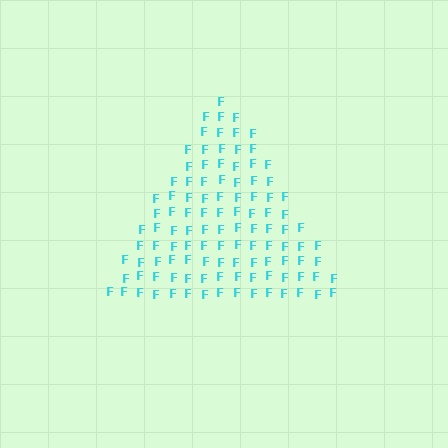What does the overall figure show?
The overall figure shows a triangle.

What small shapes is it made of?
It is made of small letter F's.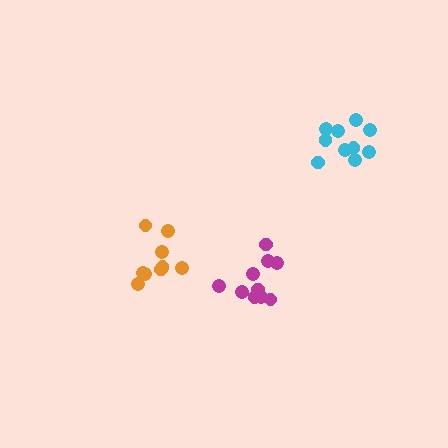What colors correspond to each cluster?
The clusters are colored: cyan, magenta, orange.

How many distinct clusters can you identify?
There are 3 distinct clusters.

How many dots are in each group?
Group 1: 10 dots, Group 2: 10 dots, Group 3: 9 dots (29 total).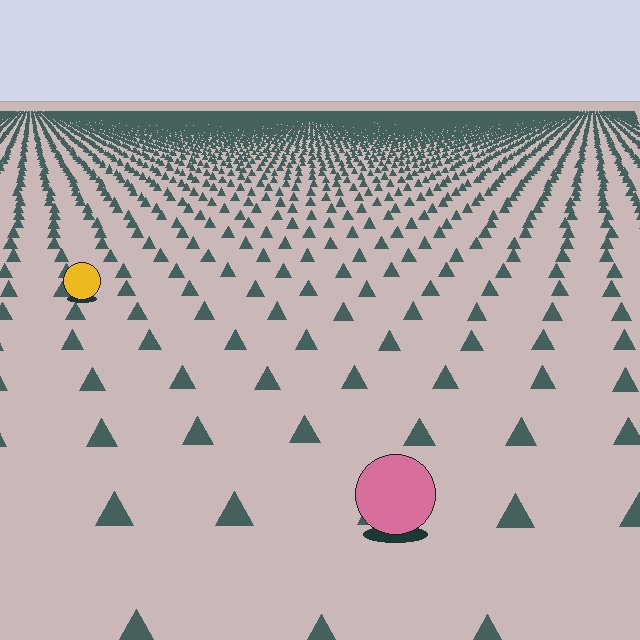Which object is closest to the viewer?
The pink circle is closest. The texture marks near it are larger and more spread out.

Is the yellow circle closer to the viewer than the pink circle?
No. The pink circle is closer — you can tell from the texture gradient: the ground texture is coarser near it.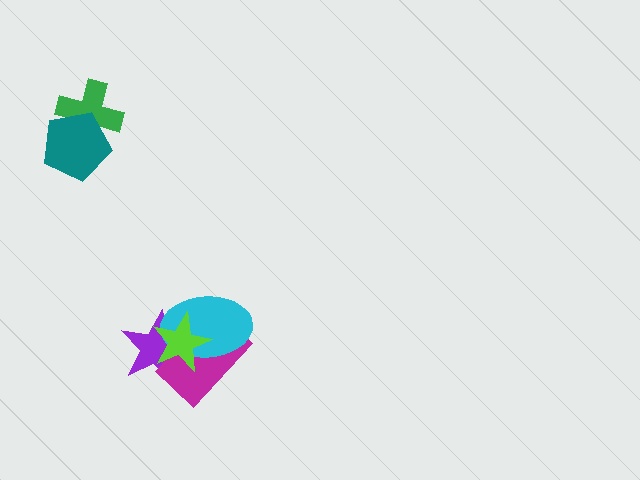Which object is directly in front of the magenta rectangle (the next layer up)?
The cyan ellipse is directly in front of the magenta rectangle.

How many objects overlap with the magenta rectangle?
3 objects overlap with the magenta rectangle.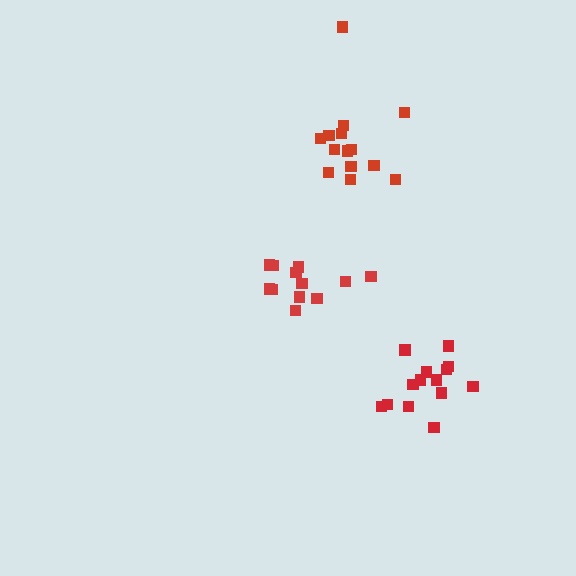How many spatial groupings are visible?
There are 3 spatial groupings.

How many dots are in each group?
Group 1: 12 dots, Group 2: 14 dots, Group 3: 14 dots (40 total).